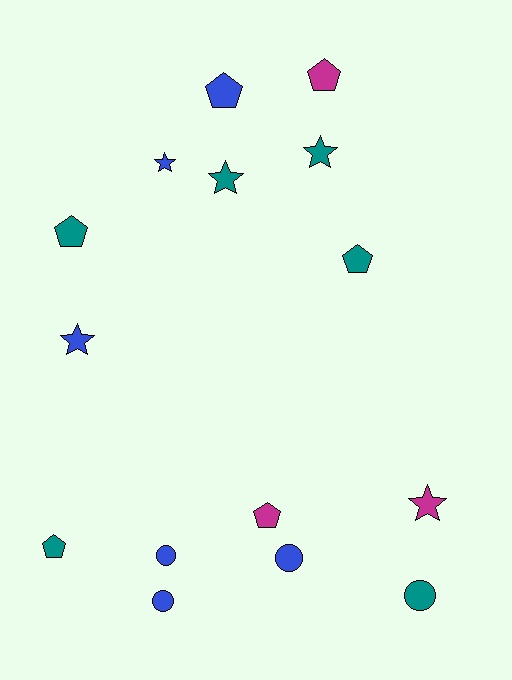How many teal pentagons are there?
There are 3 teal pentagons.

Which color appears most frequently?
Blue, with 6 objects.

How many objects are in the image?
There are 15 objects.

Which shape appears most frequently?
Pentagon, with 6 objects.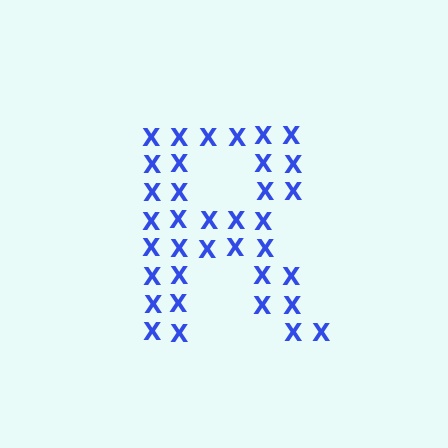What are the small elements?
The small elements are letter X's.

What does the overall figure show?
The overall figure shows the letter R.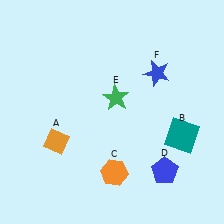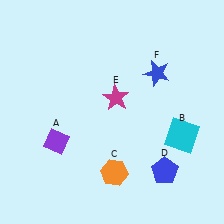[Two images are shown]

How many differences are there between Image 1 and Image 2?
There are 3 differences between the two images.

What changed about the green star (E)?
In Image 1, E is green. In Image 2, it changed to magenta.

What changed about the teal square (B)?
In Image 1, B is teal. In Image 2, it changed to cyan.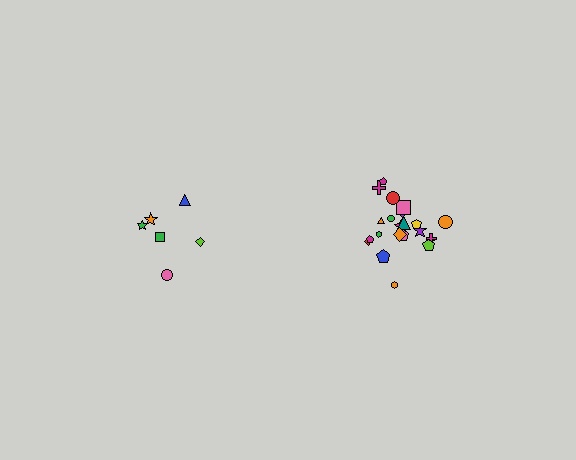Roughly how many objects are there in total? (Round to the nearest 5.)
Roughly 30 objects in total.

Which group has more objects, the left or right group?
The right group.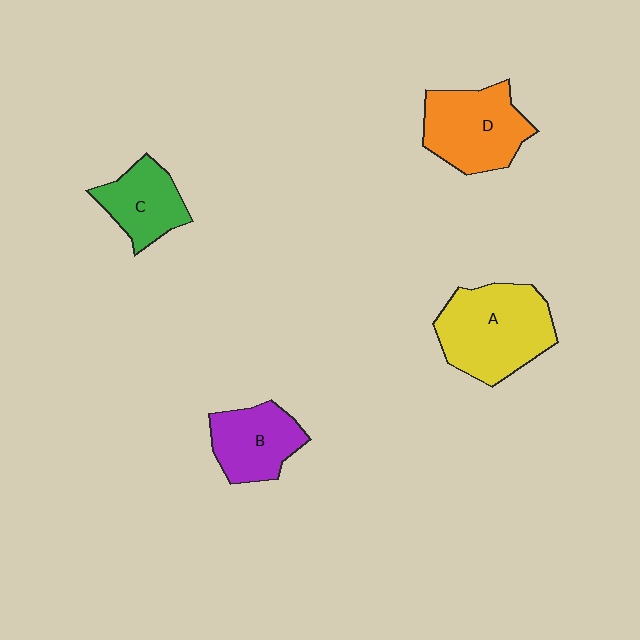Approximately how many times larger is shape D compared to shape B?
Approximately 1.3 times.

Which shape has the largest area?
Shape A (yellow).